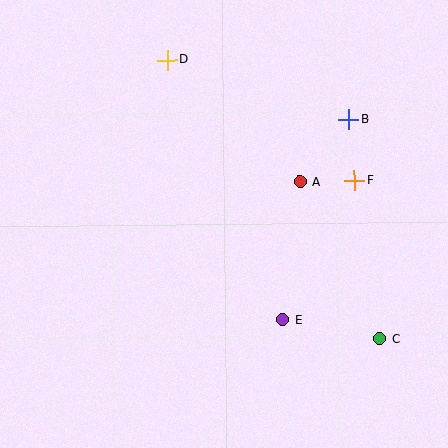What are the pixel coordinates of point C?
Point C is at (380, 339).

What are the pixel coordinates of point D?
Point D is at (167, 60).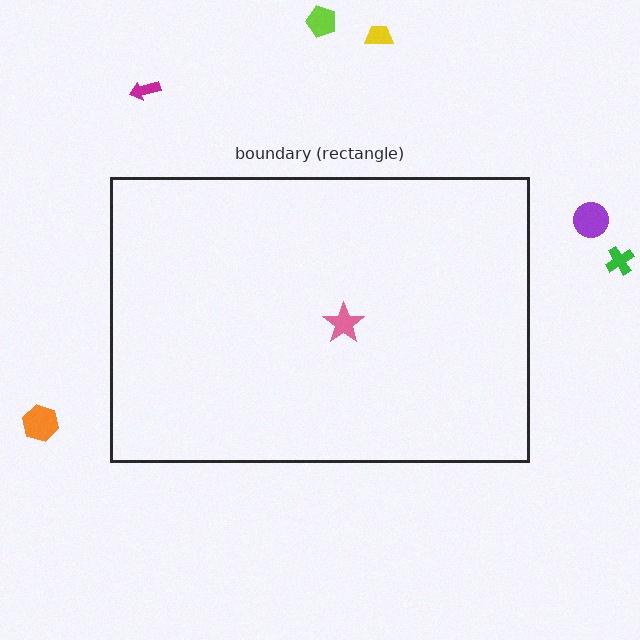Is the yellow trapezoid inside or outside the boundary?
Outside.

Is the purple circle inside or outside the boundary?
Outside.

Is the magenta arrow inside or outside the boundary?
Outside.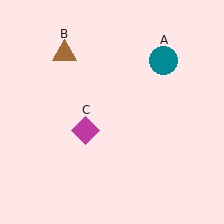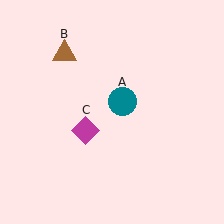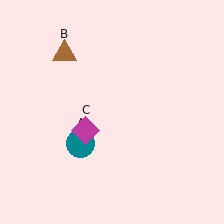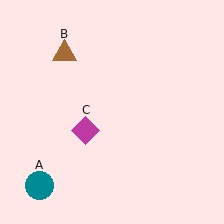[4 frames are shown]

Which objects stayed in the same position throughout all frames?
Brown triangle (object B) and magenta diamond (object C) remained stationary.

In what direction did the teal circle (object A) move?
The teal circle (object A) moved down and to the left.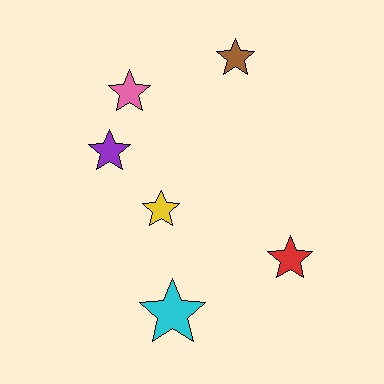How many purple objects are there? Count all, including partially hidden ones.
There is 1 purple object.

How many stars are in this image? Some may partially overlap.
There are 6 stars.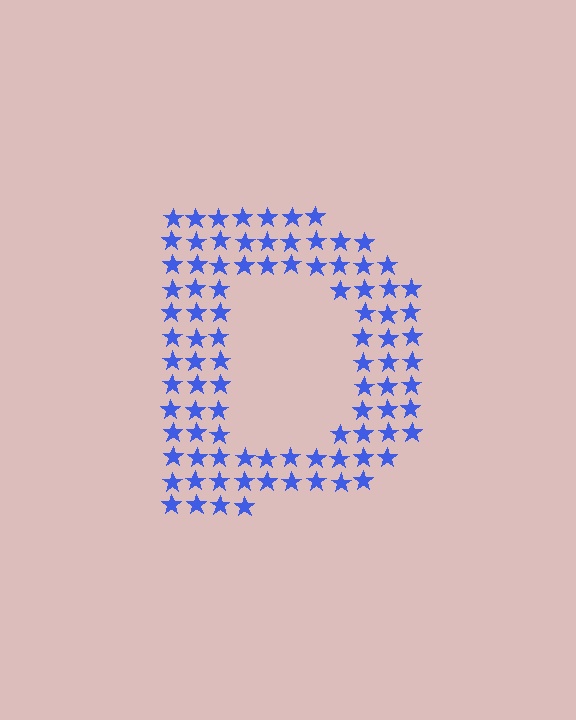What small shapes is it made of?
It is made of small stars.